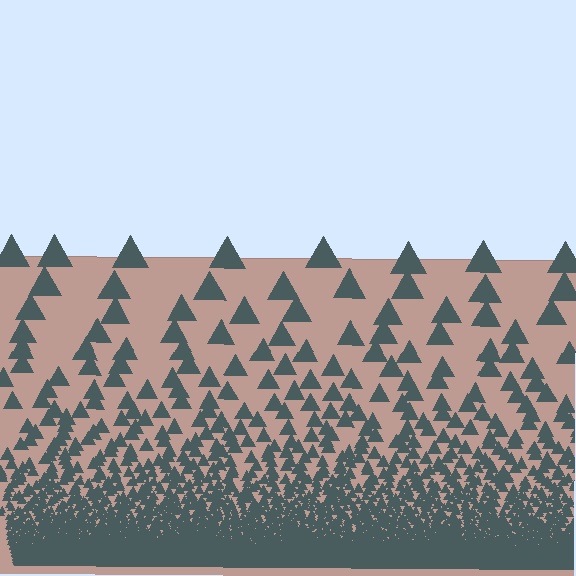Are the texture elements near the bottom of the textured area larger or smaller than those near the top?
Smaller. The gradient is inverted — elements near the bottom are smaller and denser.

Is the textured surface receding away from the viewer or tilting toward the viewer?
The surface appears to tilt toward the viewer. Texture elements get larger and sparser toward the top.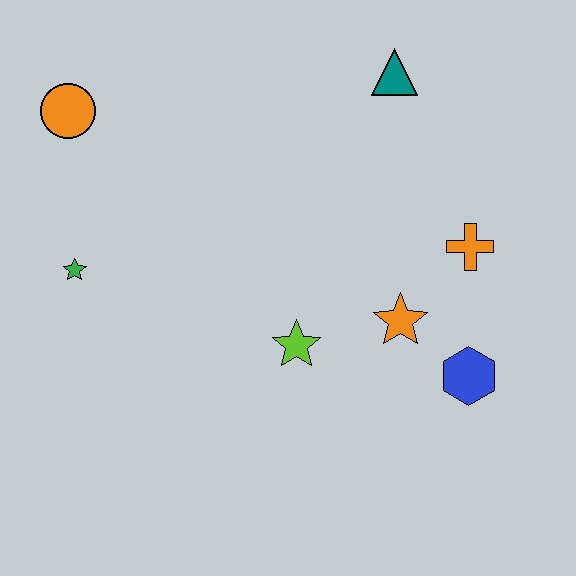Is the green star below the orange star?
No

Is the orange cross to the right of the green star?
Yes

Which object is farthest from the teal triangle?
The green star is farthest from the teal triangle.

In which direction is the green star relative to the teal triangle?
The green star is to the left of the teal triangle.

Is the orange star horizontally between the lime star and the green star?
No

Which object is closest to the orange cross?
The orange star is closest to the orange cross.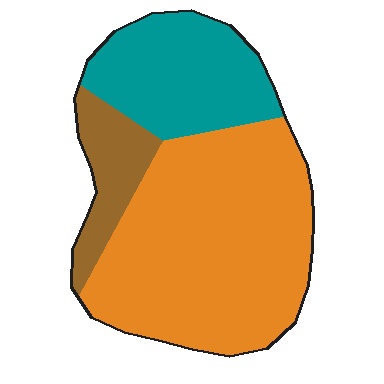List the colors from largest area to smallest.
From largest to smallest: orange, teal, brown.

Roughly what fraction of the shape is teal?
Teal covers roughly 25% of the shape.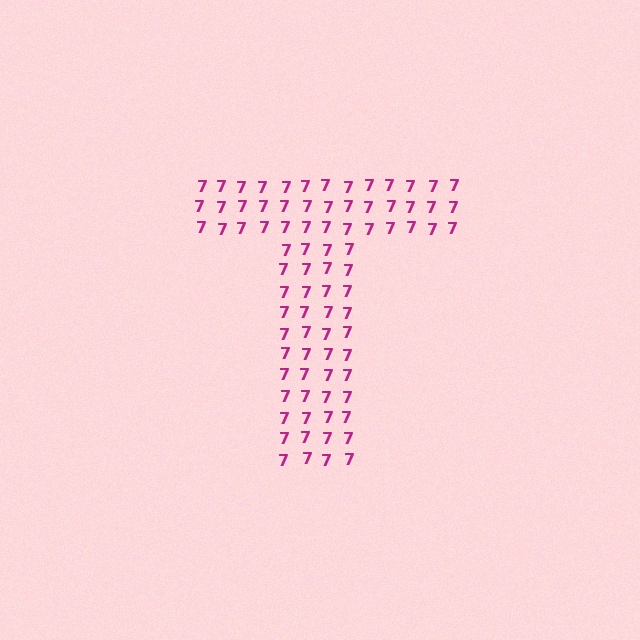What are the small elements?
The small elements are digit 7's.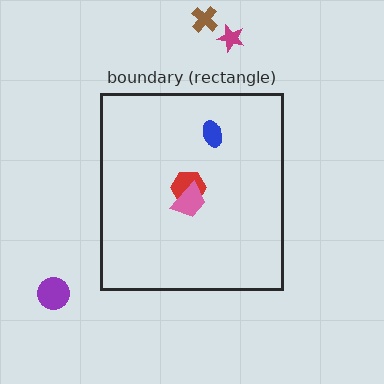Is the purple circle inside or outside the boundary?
Outside.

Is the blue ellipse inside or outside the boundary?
Inside.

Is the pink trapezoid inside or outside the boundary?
Inside.